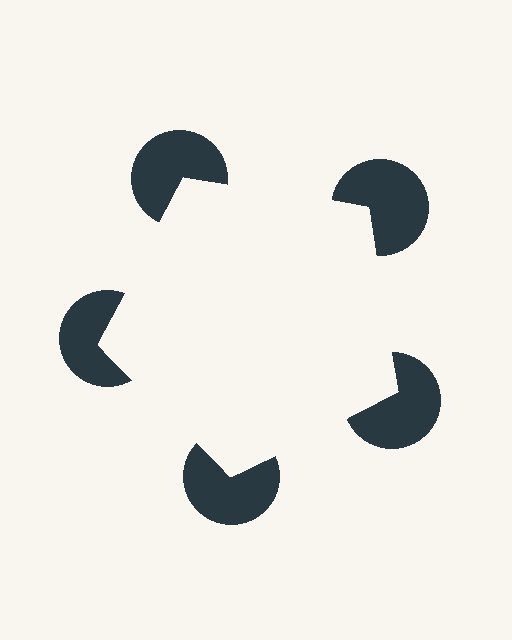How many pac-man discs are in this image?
There are 5 — one at each vertex of the illusory pentagon.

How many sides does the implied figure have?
5 sides.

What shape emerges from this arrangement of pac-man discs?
An illusory pentagon — its edges are inferred from the aligned wedge cuts in the pac-man discs, not physically drawn.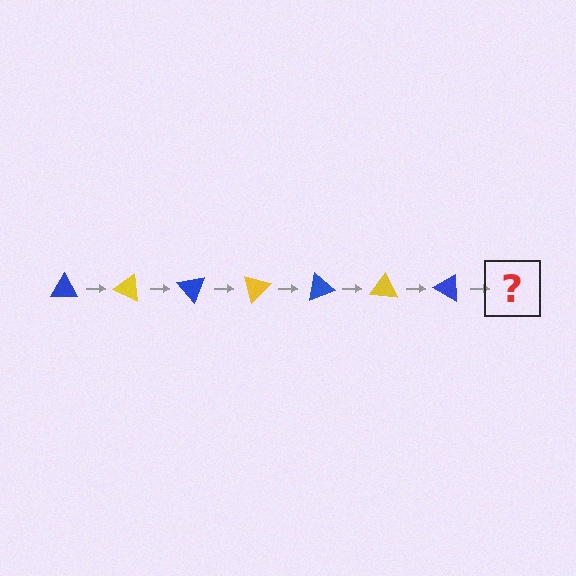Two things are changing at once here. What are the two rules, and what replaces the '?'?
The two rules are that it rotates 25 degrees each step and the color cycles through blue and yellow. The '?' should be a yellow triangle, rotated 175 degrees from the start.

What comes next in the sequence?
The next element should be a yellow triangle, rotated 175 degrees from the start.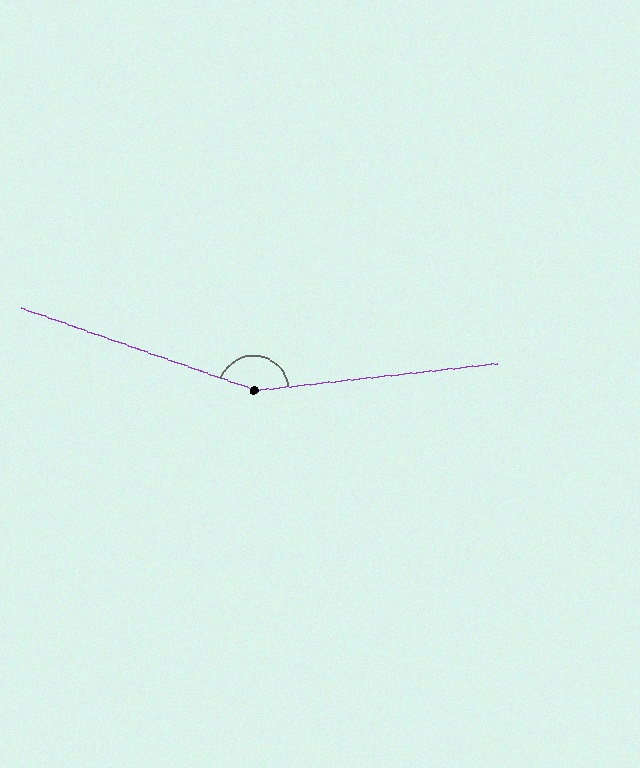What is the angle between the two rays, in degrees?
Approximately 154 degrees.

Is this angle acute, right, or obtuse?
It is obtuse.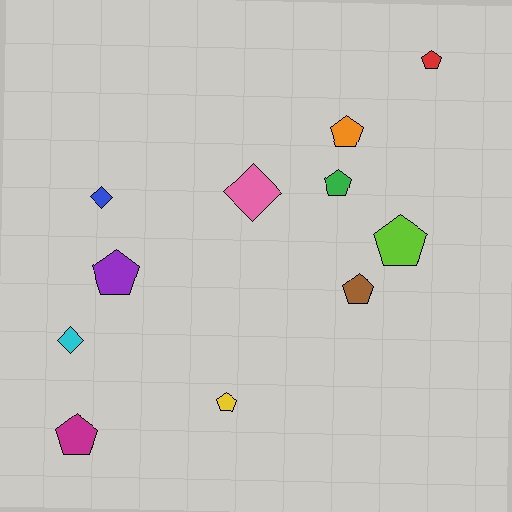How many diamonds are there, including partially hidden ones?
There are 3 diamonds.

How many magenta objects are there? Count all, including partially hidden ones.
There is 1 magenta object.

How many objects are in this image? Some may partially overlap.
There are 11 objects.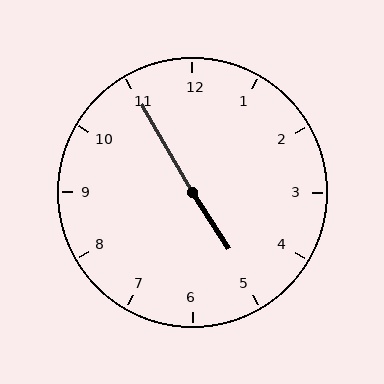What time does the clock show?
4:55.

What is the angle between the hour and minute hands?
Approximately 178 degrees.